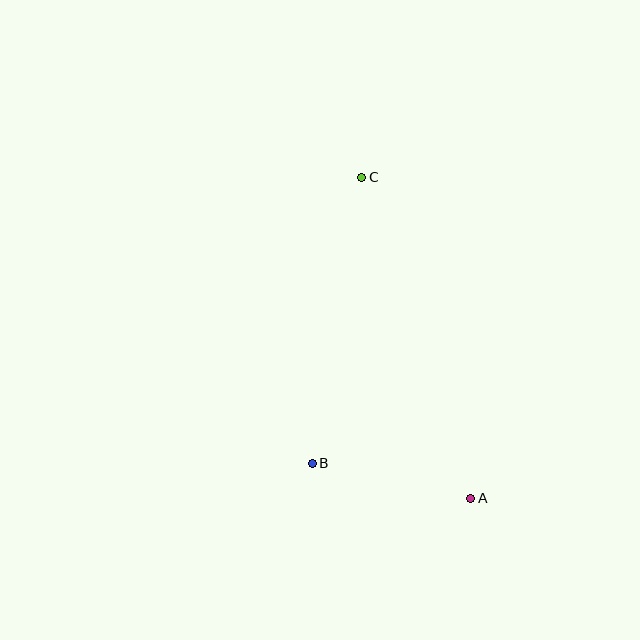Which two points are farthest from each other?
Points A and C are farthest from each other.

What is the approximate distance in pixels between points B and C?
The distance between B and C is approximately 290 pixels.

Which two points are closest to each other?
Points A and B are closest to each other.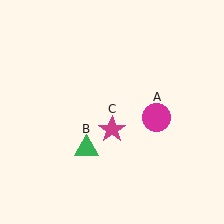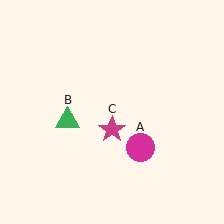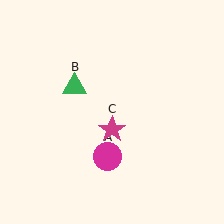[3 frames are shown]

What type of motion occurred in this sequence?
The magenta circle (object A), green triangle (object B) rotated clockwise around the center of the scene.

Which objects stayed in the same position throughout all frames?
Magenta star (object C) remained stationary.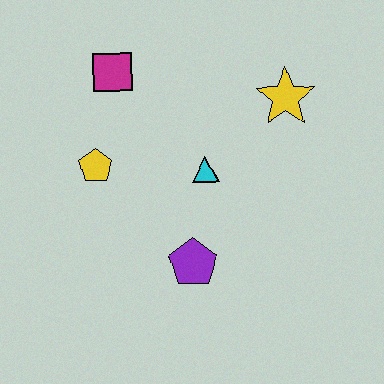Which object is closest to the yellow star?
The cyan triangle is closest to the yellow star.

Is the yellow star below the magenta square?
Yes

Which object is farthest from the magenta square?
The purple pentagon is farthest from the magenta square.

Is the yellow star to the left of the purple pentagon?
No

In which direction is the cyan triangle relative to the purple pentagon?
The cyan triangle is above the purple pentagon.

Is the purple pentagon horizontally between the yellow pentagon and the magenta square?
No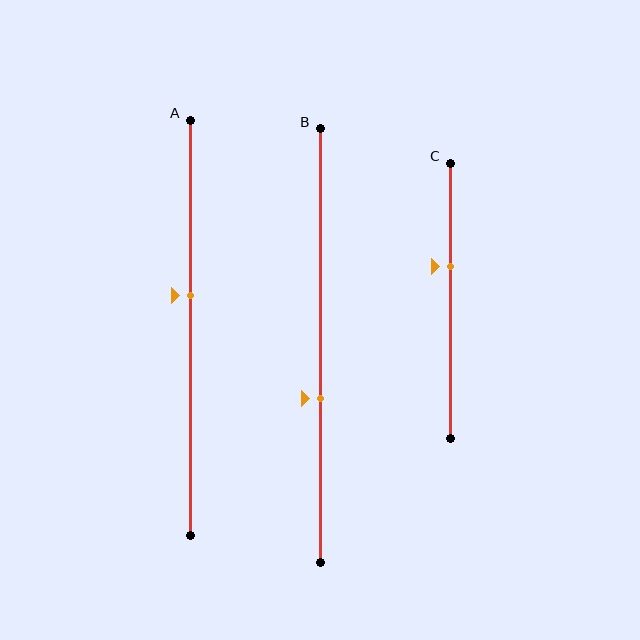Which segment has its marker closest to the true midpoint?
Segment A has its marker closest to the true midpoint.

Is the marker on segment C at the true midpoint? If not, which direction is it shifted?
No, the marker on segment C is shifted upward by about 12% of the segment length.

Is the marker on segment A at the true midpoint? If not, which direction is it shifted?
No, the marker on segment A is shifted upward by about 8% of the segment length.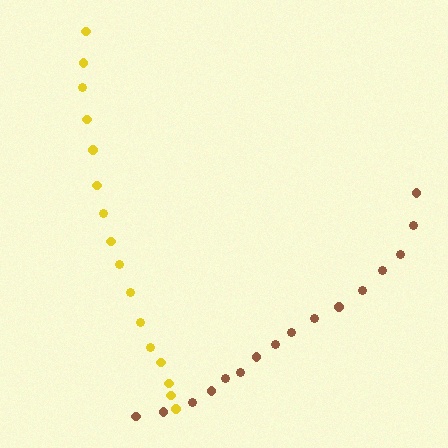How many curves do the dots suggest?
There are 2 distinct paths.